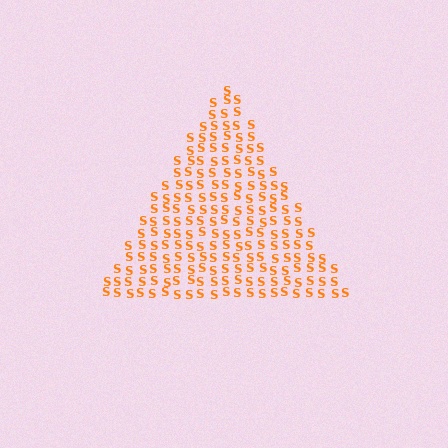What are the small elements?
The small elements are letter S's.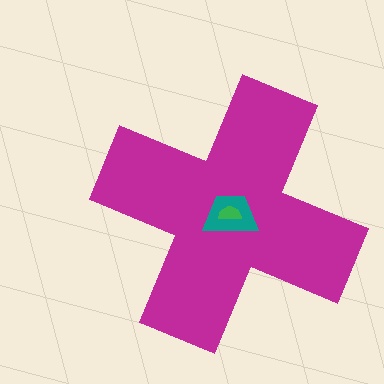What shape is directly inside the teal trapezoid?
The green semicircle.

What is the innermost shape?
The green semicircle.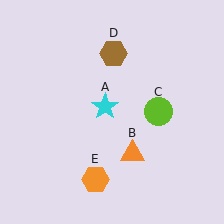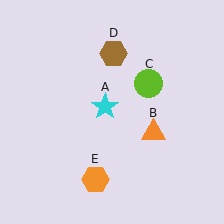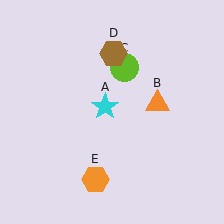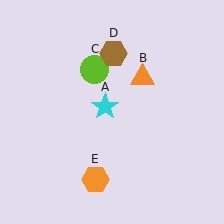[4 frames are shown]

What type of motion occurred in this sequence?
The orange triangle (object B), lime circle (object C) rotated counterclockwise around the center of the scene.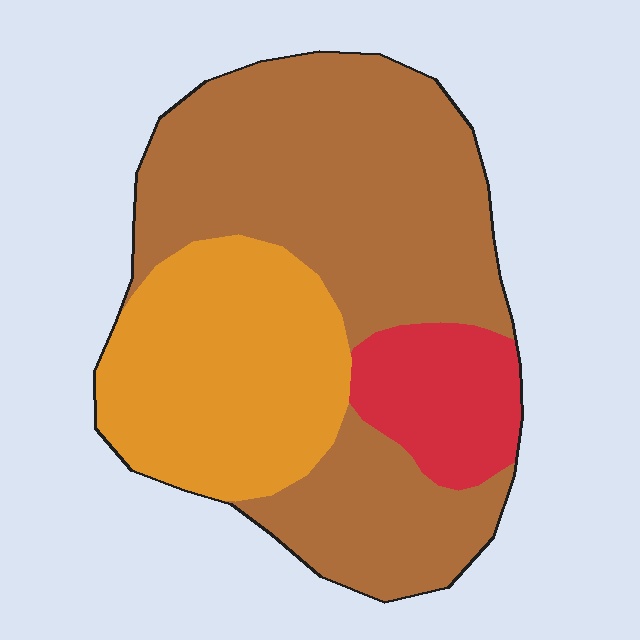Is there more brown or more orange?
Brown.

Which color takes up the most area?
Brown, at roughly 60%.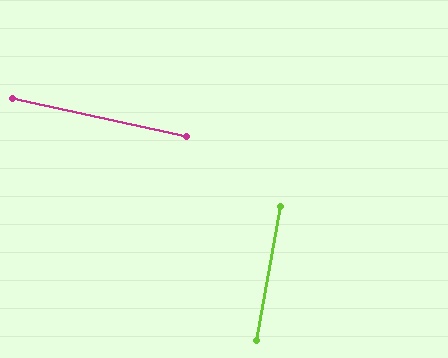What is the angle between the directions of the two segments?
Approximately 88 degrees.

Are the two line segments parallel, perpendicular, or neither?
Perpendicular — they meet at approximately 88°.